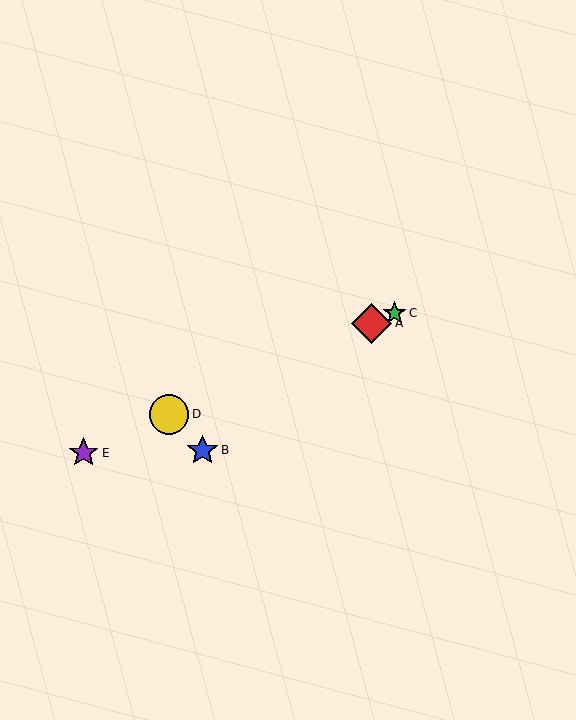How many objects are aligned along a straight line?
4 objects (A, C, D, E) are aligned along a straight line.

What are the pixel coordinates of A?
Object A is at (372, 324).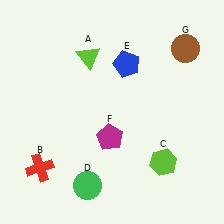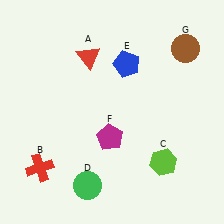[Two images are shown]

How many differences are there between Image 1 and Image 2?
There is 1 difference between the two images.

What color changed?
The triangle (A) changed from lime in Image 1 to red in Image 2.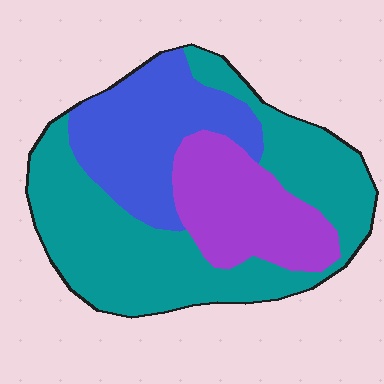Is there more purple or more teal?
Teal.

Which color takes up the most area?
Teal, at roughly 50%.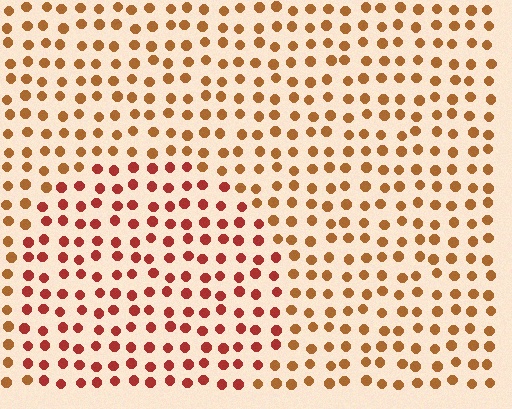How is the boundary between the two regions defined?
The boundary is defined purely by a slight shift in hue (about 27 degrees). Spacing, size, and orientation are identical on both sides.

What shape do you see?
I see a circle.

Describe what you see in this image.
The image is filled with small brown elements in a uniform arrangement. A circle-shaped region is visible where the elements are tinted to a slightly different hue, forming a subtle color boundary.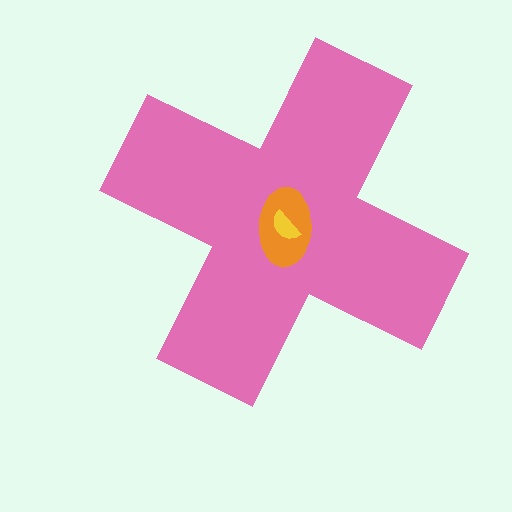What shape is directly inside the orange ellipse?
The yellow semicircle.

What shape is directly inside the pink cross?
The orange ellipse.